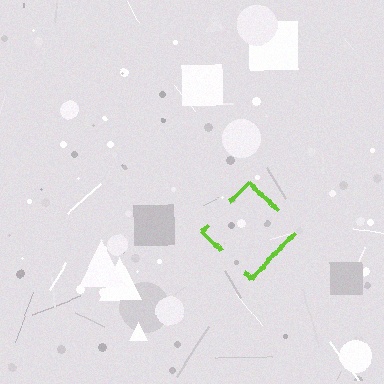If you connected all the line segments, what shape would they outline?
They would outline a diamond.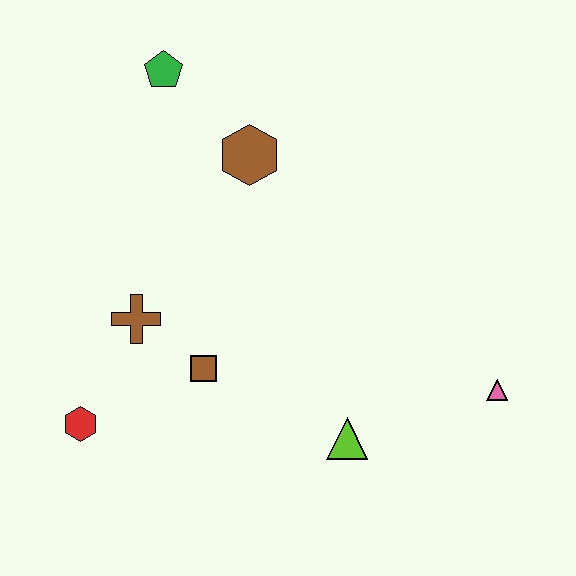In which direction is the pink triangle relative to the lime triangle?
The pink triangle is to the right of the lime triangle.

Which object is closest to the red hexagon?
The brown cross is closest to the red hexagon.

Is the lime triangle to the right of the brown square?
Yes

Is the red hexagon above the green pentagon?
No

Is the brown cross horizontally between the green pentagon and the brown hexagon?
No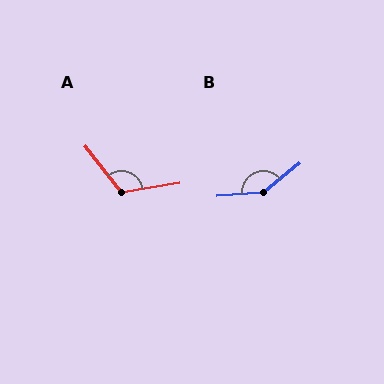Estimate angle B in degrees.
Approximately 145 degrees.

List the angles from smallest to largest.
A (119°), B (145°).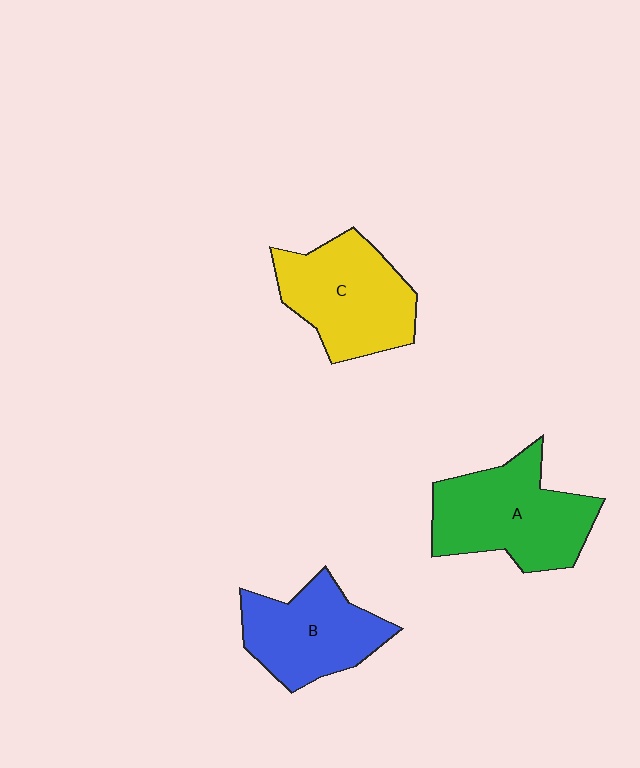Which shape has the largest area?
Shape A (green).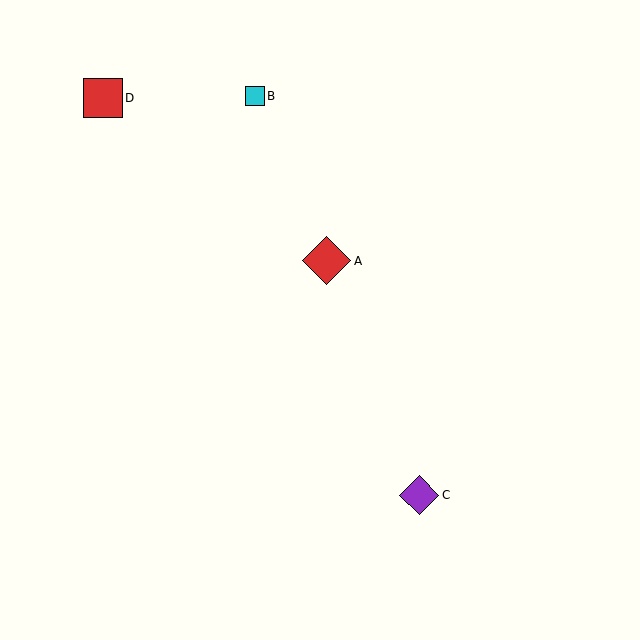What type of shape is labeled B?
Shape B is a cyan square.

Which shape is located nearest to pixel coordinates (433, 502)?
The purple diamond (labeled C) at (419, 495) is nearest to that location.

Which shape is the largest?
The red diamond (labeled A) is the largest.